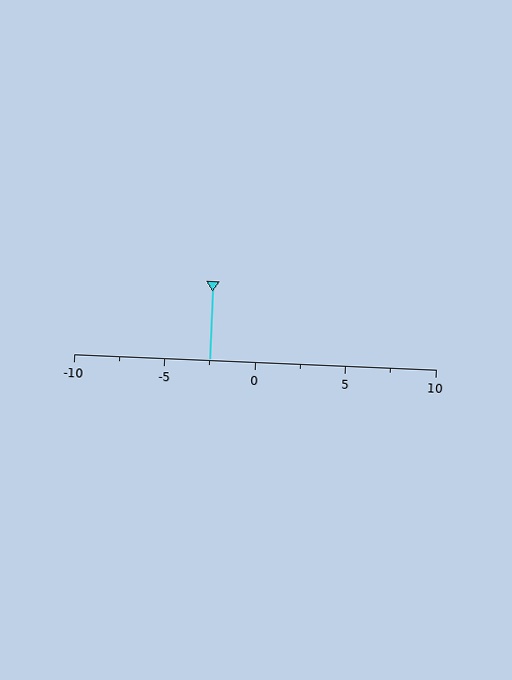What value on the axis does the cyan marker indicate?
The marker indicates approximately -2.5.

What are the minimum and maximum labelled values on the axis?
The axis runs from -10 to 10.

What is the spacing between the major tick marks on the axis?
The major ticks are spaced 5 apart.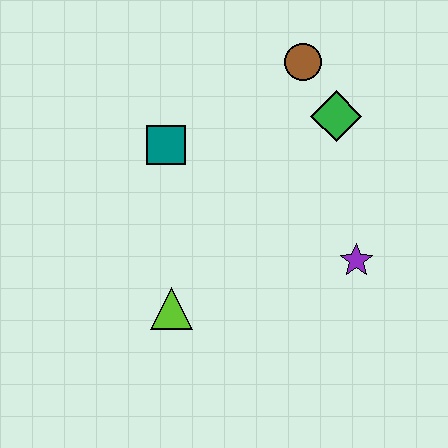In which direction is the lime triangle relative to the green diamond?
The lime triangle is below the green diamond.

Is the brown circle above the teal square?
Yes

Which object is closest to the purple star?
The green diamond is closest to the purple star.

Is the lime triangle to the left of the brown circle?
Yes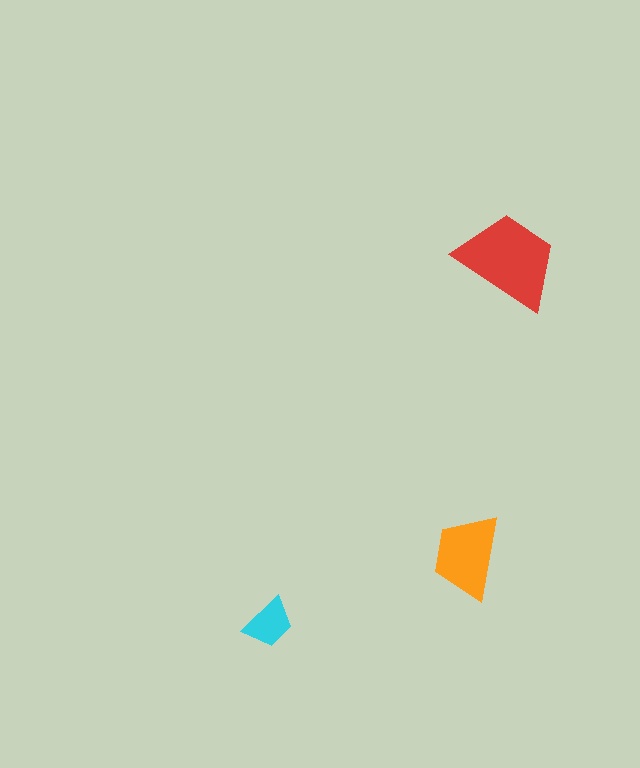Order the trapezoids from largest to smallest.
the red one, the orange one, the cyan one.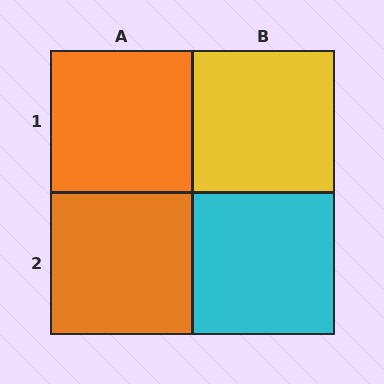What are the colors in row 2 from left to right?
Orange, cyan.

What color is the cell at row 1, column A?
Orange.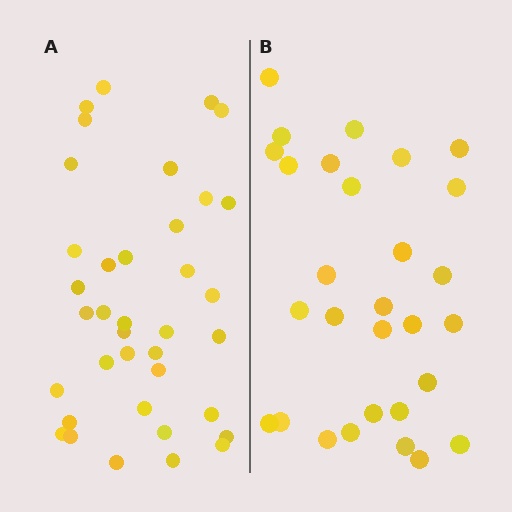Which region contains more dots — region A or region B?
Region A (the left region) has more dots.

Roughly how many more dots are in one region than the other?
Region A has roughly 8 or so more dots than region B.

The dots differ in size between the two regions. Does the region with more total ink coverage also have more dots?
No. Region B has more total ink coverage because its dots are larger, but region A actually contains more individual dots. Total area can be misleading — the number of items is what matters here.